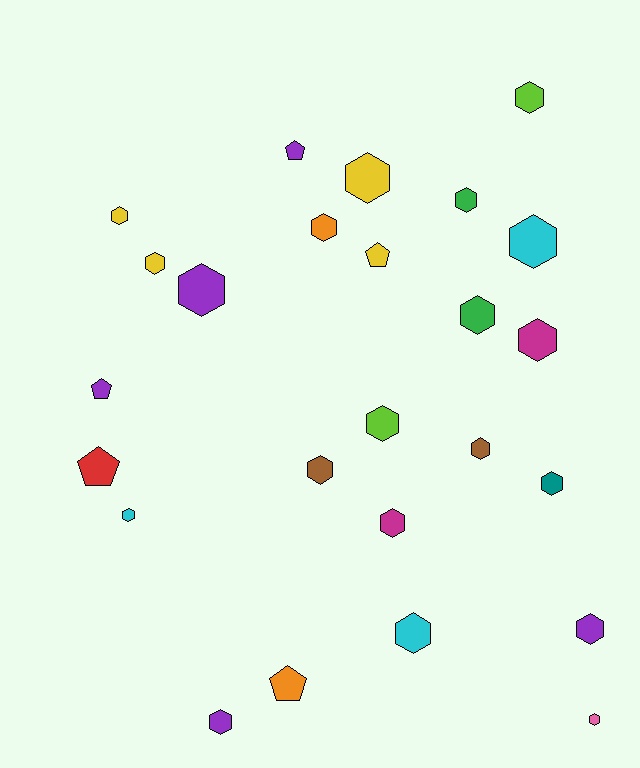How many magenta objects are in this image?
There are 2 magenta objects.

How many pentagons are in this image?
There are 5 pentagons.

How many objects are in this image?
There are 25 objects.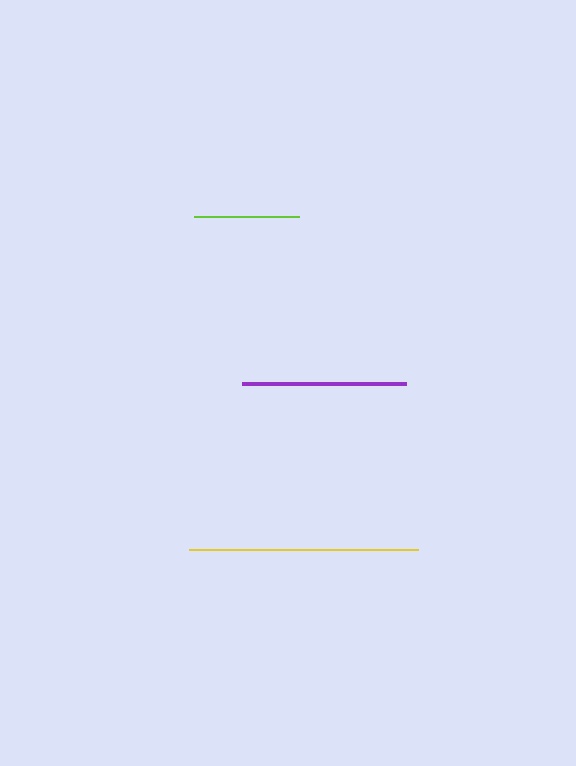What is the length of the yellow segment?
The yellow segment is approximately 229 pixels long.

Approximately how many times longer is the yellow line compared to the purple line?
The yellow line is approximately 1.4 times the length of the purple line.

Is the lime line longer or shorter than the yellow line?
The yellow line is longer than the lime line.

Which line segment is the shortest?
The lime line is the shortest at approximately 105 pixels.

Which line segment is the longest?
The yellow line is the longest at approximately 229 pixels.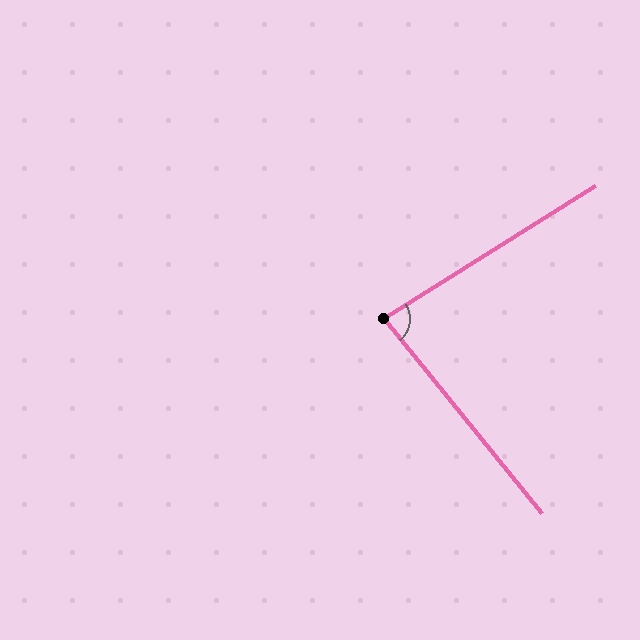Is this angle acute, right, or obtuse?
It is acute.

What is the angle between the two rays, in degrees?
Approximately 83 degrees.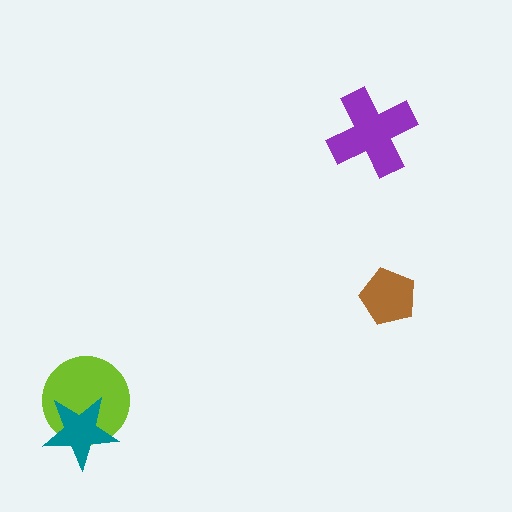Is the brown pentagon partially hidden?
No, no other shape covers it.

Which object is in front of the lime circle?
The teal star is in front of the lime circle.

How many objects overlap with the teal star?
1 object overlaps with the teal star.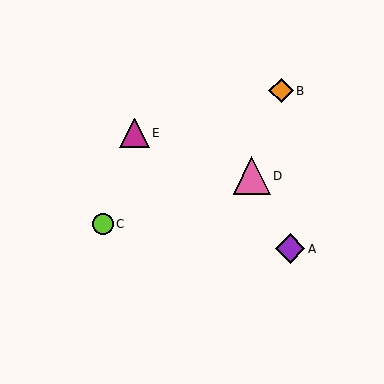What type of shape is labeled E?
Shape E is a magenta triangle.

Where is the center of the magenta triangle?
The center of the magenta triangle is at (135, 133).